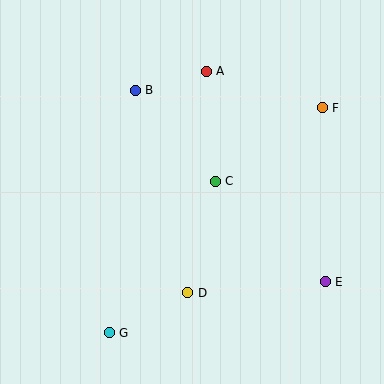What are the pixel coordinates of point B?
Point B is at (135, 90).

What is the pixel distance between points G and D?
The distance between G and D is 88 pixels.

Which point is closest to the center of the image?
Point C at (215, 181) is closest to the center.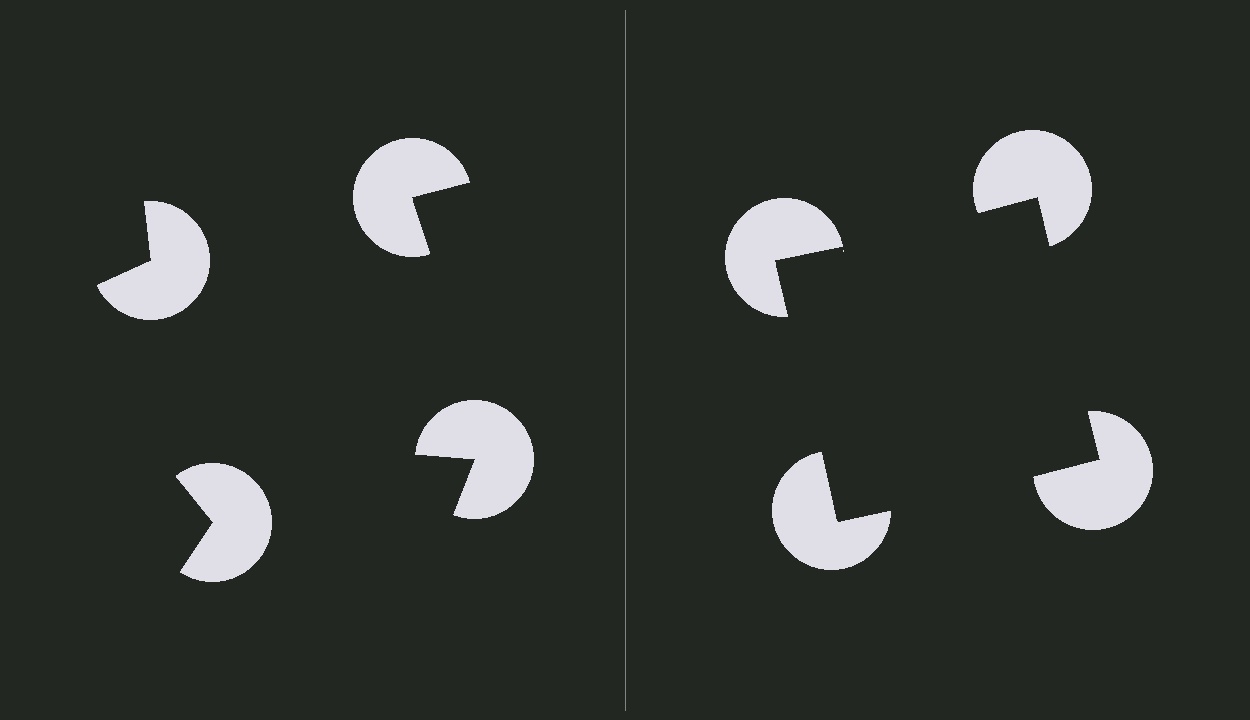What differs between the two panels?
The pac-man discs are positioned identically on both sides; only the wedge orientations differ. On the right they align to a square; on the left they are misaligned.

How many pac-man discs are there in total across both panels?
8 — 4 on each side.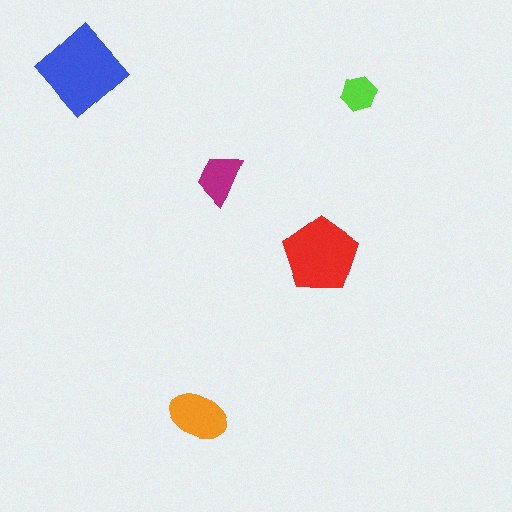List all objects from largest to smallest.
The blue diamond, the red pentagon, the orange ellipse, the magenta trapezoid, the lime hexagon.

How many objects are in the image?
There are 5 objects in the image.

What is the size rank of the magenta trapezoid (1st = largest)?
4th.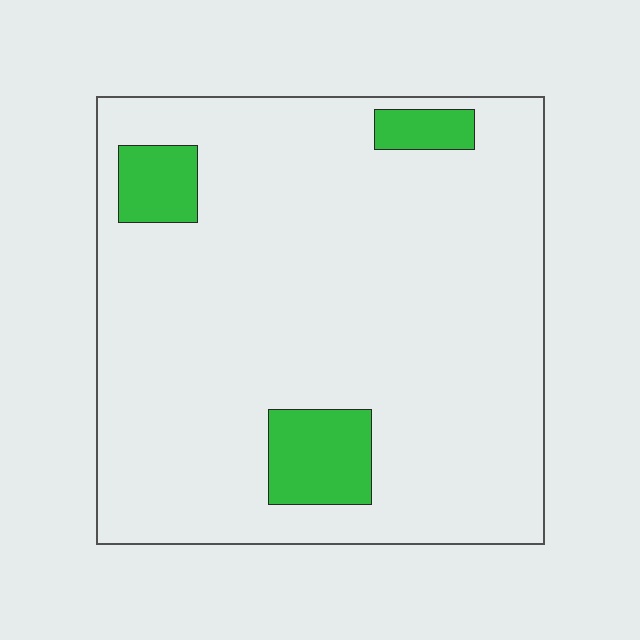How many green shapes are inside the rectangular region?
3.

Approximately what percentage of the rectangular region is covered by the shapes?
Approximately 10%.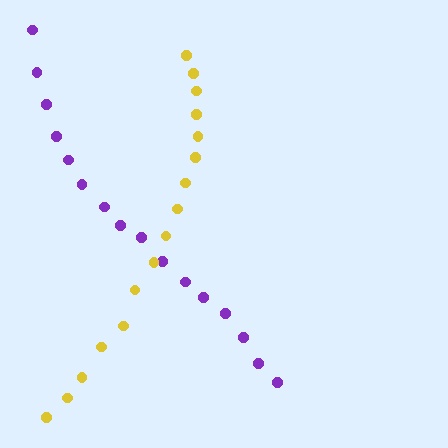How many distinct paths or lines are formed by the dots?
There are 2 distinct paths.